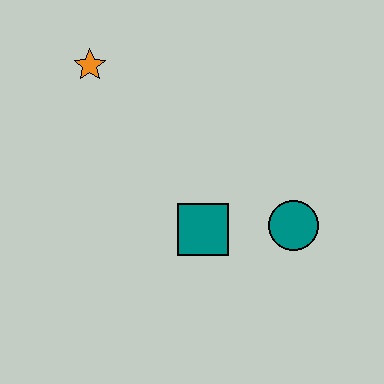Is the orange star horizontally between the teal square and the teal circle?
No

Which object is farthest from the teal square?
The orange star is farthest from the teal square.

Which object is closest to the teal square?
The teal circle is closest to the teal square.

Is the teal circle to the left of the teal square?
No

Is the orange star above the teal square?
Yes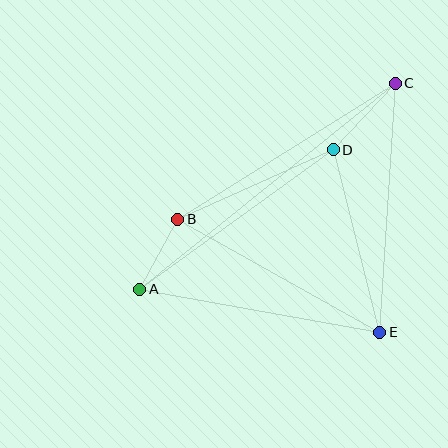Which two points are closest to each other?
Points A and B are closest to each other.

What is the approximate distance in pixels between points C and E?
The distance between C and E is approximately 249 pixels.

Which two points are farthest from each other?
Points A and C are farthest from each other.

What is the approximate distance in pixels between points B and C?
The distance between B and C is approximately 257 pixels.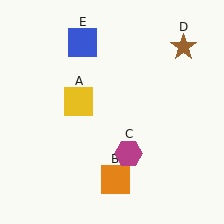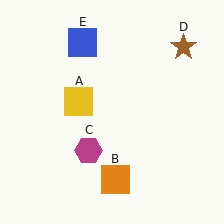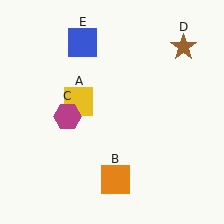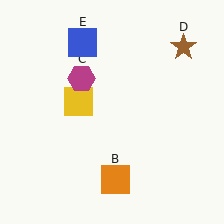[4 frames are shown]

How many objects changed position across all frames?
1 object changed position: magenta hexagon (object C).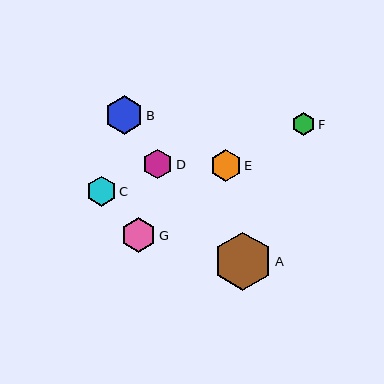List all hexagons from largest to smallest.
From largest to smallest: A, B, G, E, C, D, F.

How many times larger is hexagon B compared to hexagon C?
Hexagon B is approximately 1.3 times the size of hexagon C.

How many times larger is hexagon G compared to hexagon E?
Hexagon G is approximately 1.1 times the size of hexagon E.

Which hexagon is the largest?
Hexagon A is the largest with a size of approximately 58 pixels.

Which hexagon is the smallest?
Hexagon F is the smallest with a size of approximately 23 pixels.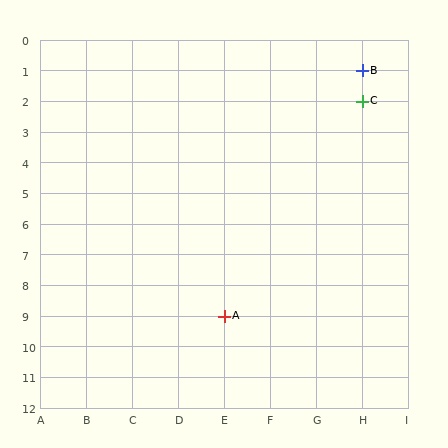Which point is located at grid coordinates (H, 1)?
Point B is at (H, 1).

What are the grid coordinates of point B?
Point B is at grid coordinates (H, 1).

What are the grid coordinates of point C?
Point C is at grid coordinates (H, 2).